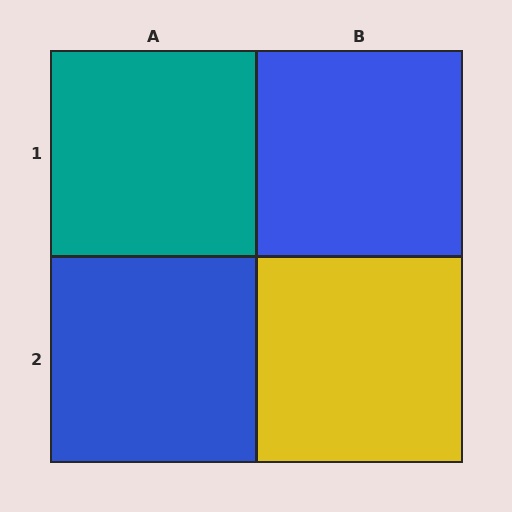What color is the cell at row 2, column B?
Yellow.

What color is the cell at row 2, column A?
Blue.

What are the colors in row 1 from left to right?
Teal, blue.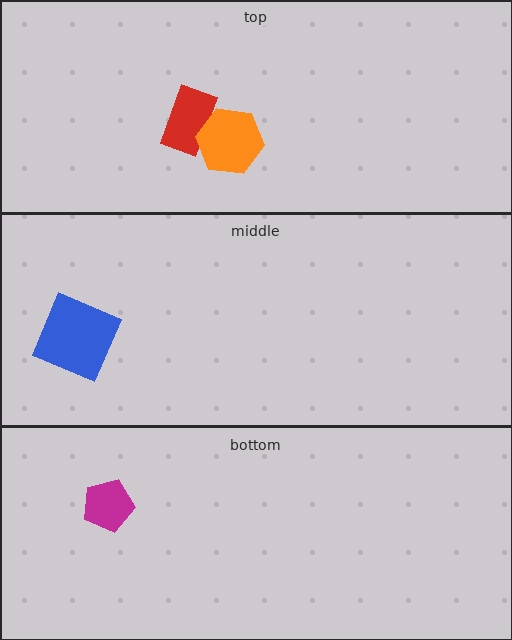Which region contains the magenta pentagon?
The bottom region.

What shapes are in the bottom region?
The magenta pentagon.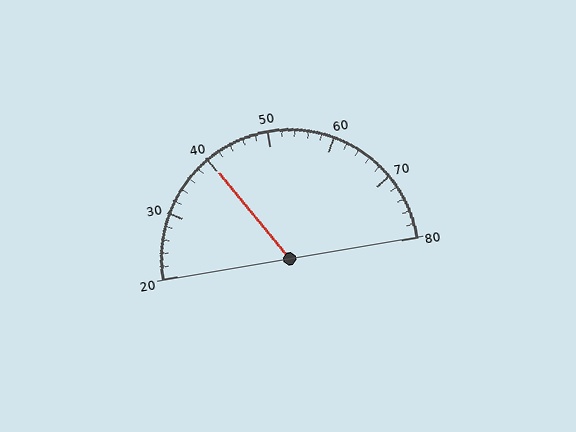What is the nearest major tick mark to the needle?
The nearest major tick mark is 40.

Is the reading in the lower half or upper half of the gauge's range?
The reading is in the lower half of the range (20 to 80).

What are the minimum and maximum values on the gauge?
The gauge ranges from 20 to 80.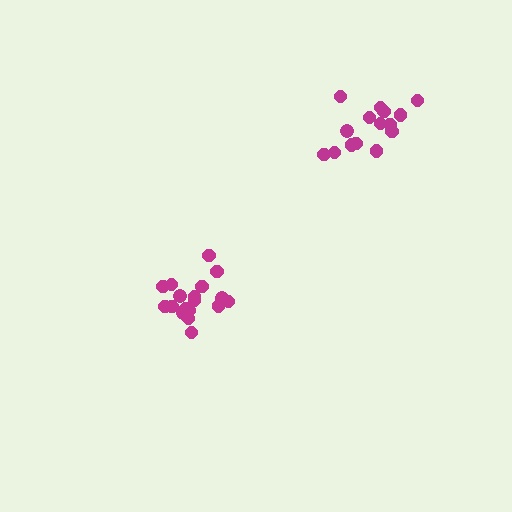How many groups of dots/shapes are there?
There are 2 groups.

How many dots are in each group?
Group 1: 15 dots, Group 2: 18 dots (33 total).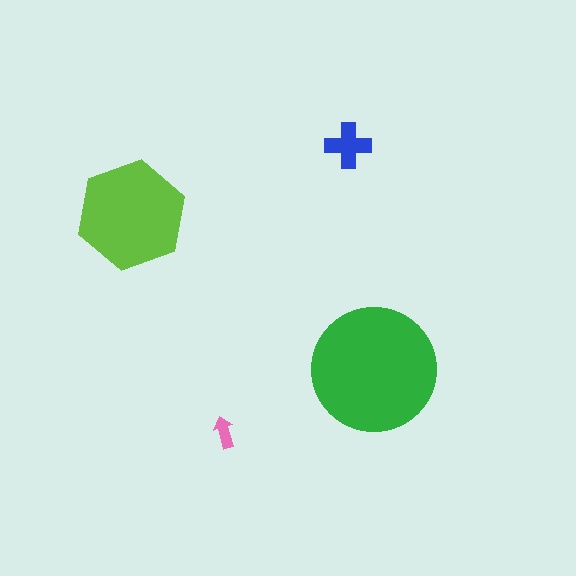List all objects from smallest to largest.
The pink arrow, the blue cross, the lime hexagon, the green circle.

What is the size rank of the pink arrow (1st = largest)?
4th.